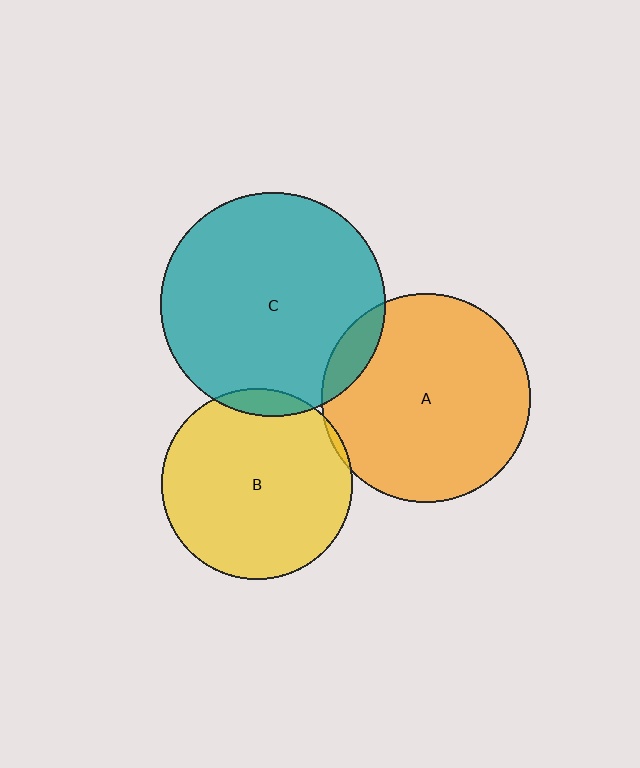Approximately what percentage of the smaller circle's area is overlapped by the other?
Approximately 5%.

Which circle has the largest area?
Circle C (teal).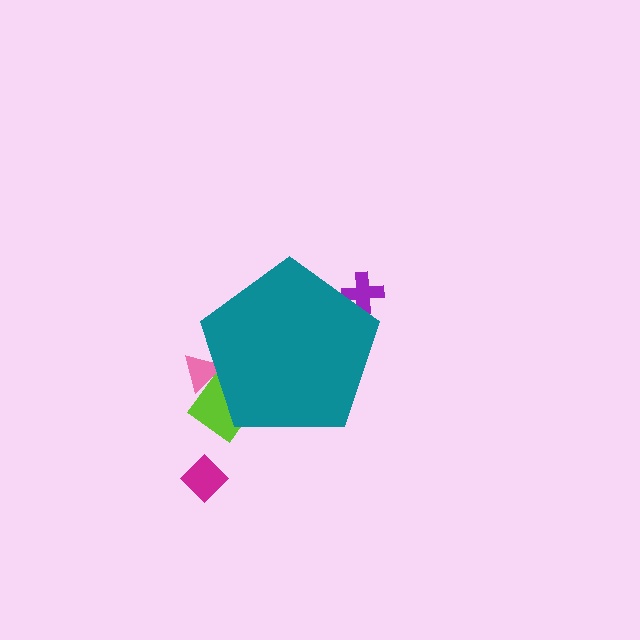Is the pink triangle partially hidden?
Yes, the pink triangle is partially hidden behind the teal pentagon.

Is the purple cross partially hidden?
Yes, the purple cross is partially hidden behind the teal pentagon.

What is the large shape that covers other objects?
A teal pentagon.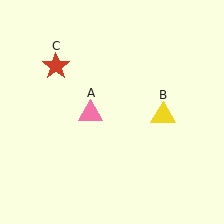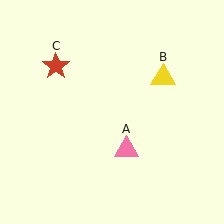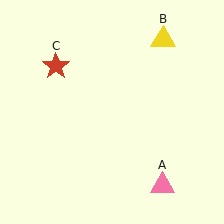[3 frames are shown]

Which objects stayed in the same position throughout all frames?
Red star (object C) remained stationary.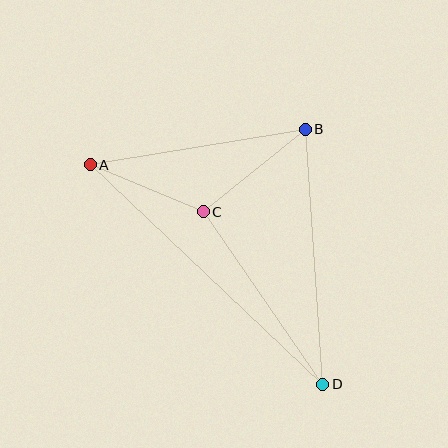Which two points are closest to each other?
Points A and C are closest to each other.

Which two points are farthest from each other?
Points A and D are farthest from each other.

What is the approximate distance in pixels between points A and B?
The distance between A and B is approximately 218 pixels.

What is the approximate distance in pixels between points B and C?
The distance between B and C is approximately 131 pixels.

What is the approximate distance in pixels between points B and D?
The distance between B and D is approximately 255 pixels.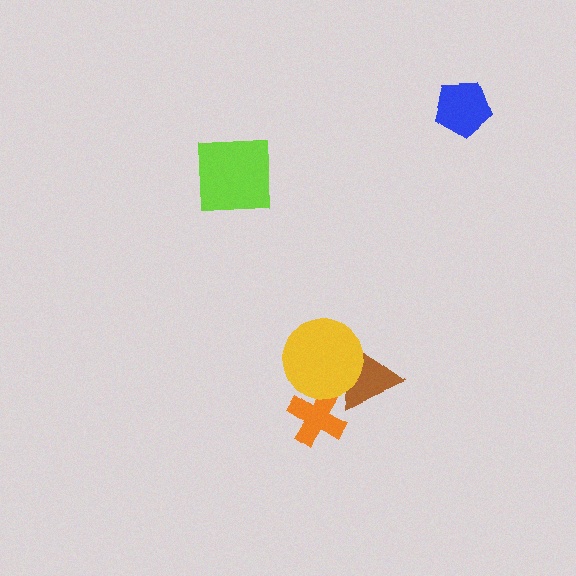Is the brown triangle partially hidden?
Yes, it is partially covered by another shape.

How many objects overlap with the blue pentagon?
0 objects overlap with the blue pentagon.